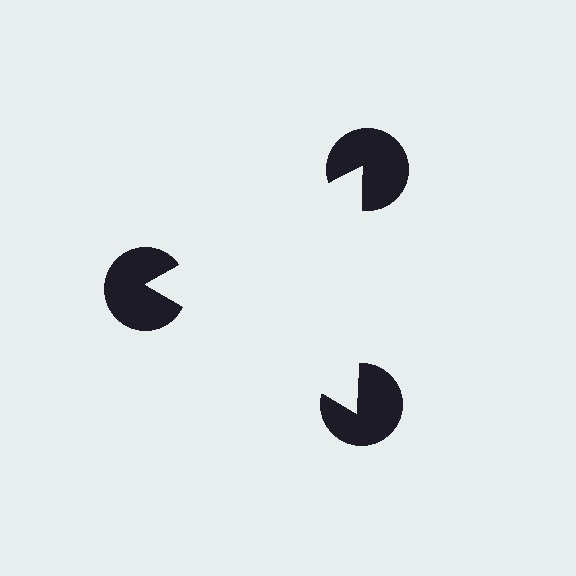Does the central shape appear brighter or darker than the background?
It typically appears slightly brighter than the background, even though no actual brightness change is drawn.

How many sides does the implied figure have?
3 sides.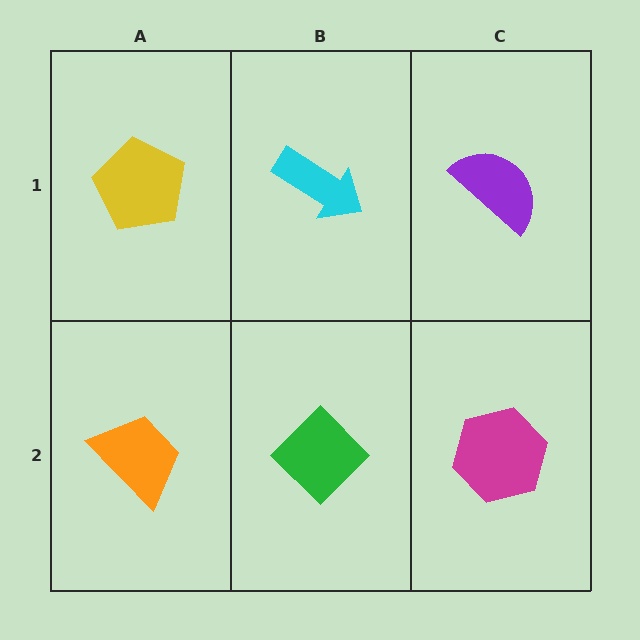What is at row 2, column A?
An orange trapezoid.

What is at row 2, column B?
A green diamond.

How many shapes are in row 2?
3 shapes.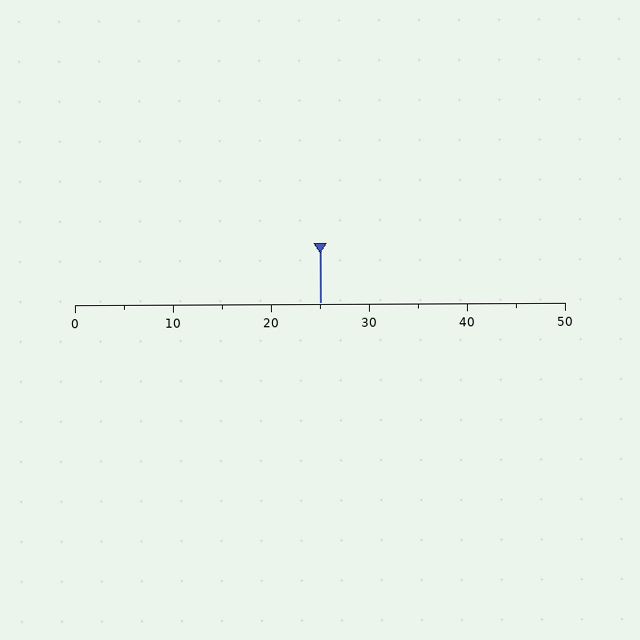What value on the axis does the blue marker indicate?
The marker indicates approximately 25.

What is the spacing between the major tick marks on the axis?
The major ticks are spaced 10 apart.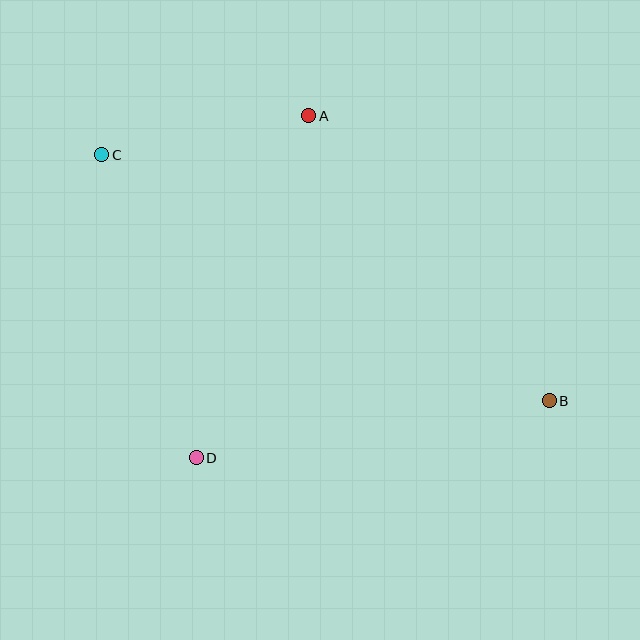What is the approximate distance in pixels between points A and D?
The distance between A and D is approximately 360 pixels.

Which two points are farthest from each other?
Points B and C are farthest from each other.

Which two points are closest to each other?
Points A and C are closest to each other.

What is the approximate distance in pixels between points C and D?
The distance between C and D is approximately 318 pixels.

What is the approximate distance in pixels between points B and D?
The distance between B and D is approximately 358 pixels.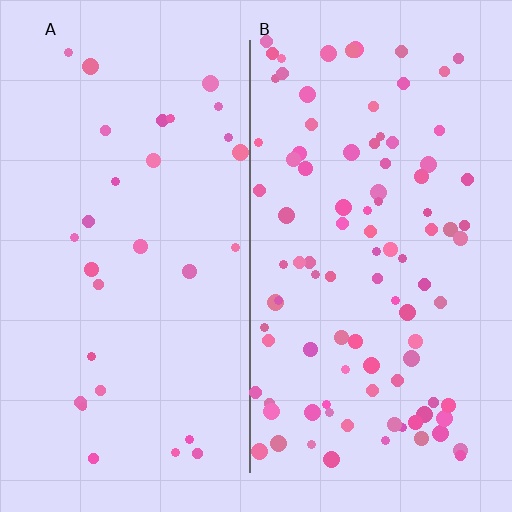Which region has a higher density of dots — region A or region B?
B (the right).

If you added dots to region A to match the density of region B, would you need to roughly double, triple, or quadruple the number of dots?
Approximately triple.